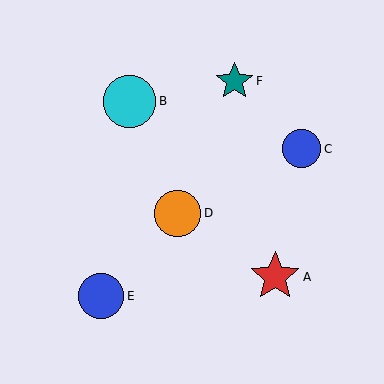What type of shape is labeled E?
Shape E is a blue circle.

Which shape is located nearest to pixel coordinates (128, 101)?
The cyan circle (labeled B) at (130, 101) is nearest to that location.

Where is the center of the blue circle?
The center of the blue circle is at (101, 296).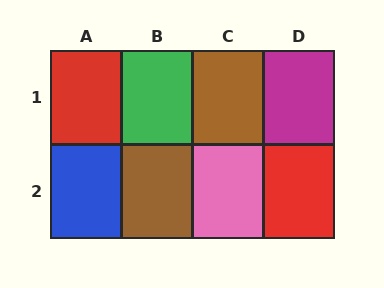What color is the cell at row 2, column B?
Brown.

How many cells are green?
1 cell is green.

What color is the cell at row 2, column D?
Red.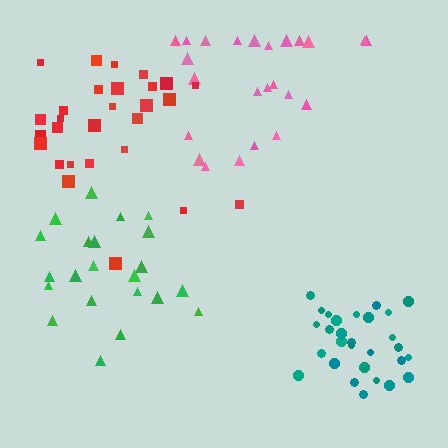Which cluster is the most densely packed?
Teal.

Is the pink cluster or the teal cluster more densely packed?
Teal.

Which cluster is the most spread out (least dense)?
Pink.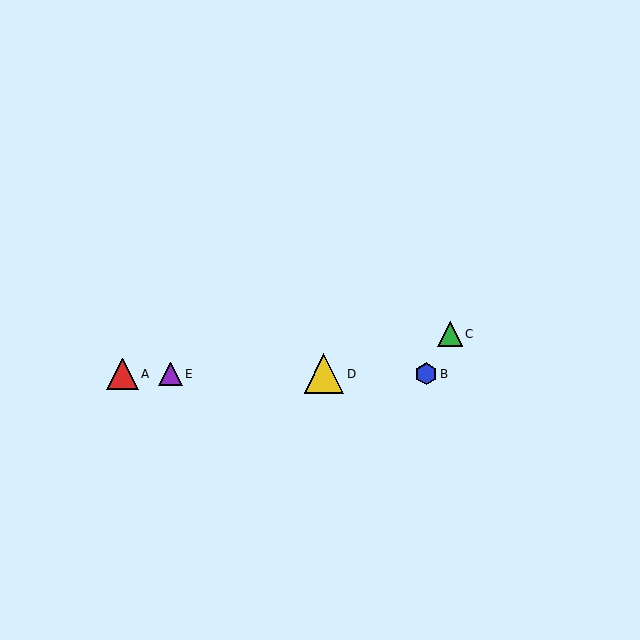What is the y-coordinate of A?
Object A is at y≈374.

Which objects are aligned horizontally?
Objects A, B, D, E are aligned horizontally.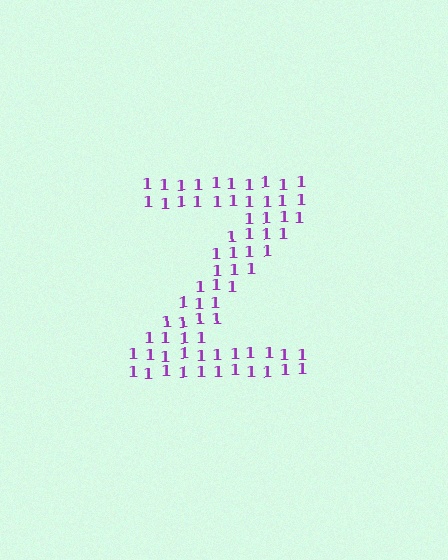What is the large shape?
The large shape is the letter Z.